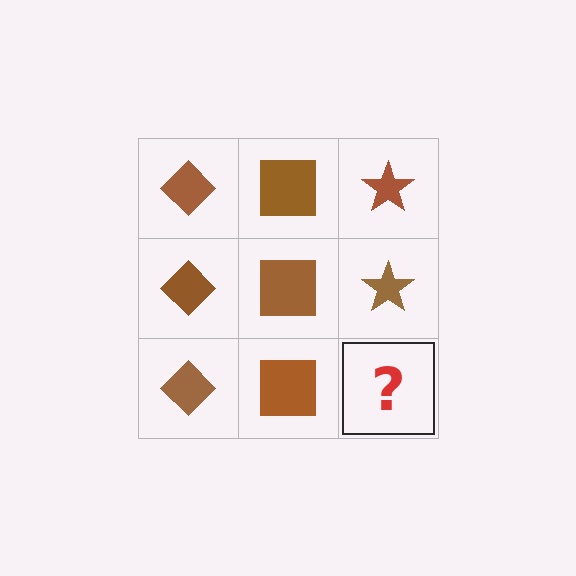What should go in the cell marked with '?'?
The missing cell should contain a brown star.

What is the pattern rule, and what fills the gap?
The rule is that each column has a consistent shape. The gap should be filled with a brown star.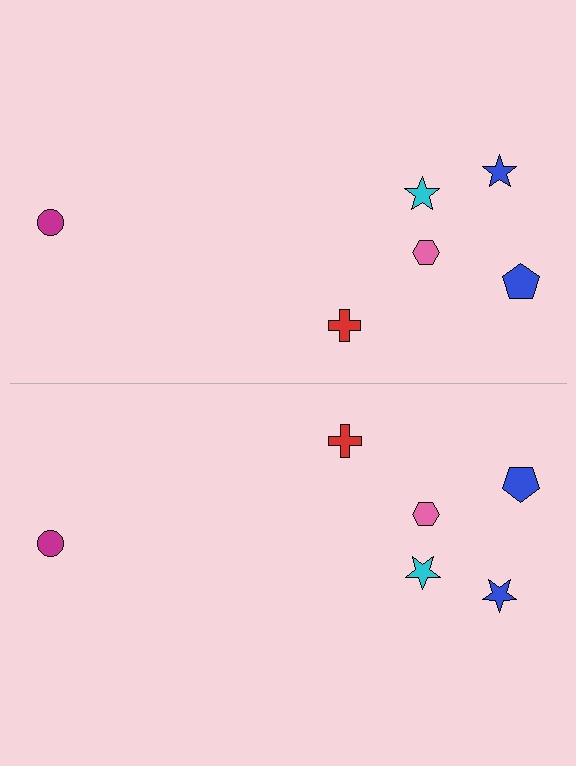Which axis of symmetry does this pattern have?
The pattern has a horizontal axis of symmetry running through the center of the image.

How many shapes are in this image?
There are 12 shapes in this image.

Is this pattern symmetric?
Yes, this pattern has bilateral (reflection) symmetry.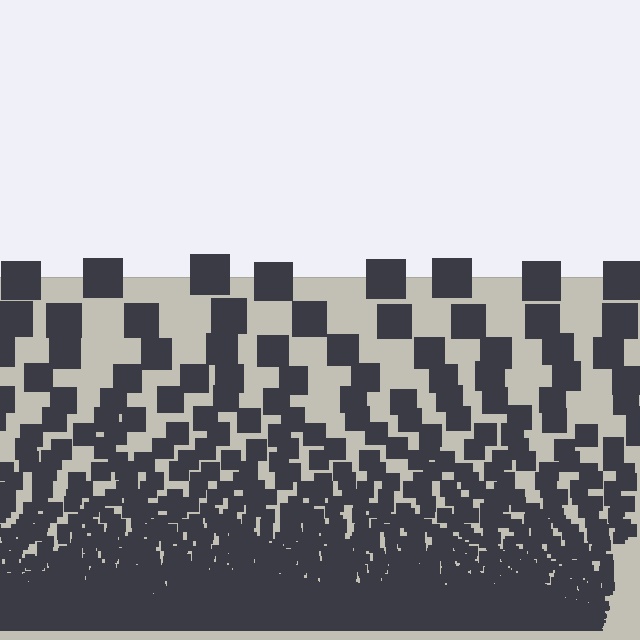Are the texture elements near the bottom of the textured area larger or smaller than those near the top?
Smaller. The gradient is inverted — elements near the bottom are smaller and denser.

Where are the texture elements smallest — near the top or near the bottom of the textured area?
Near the bottom.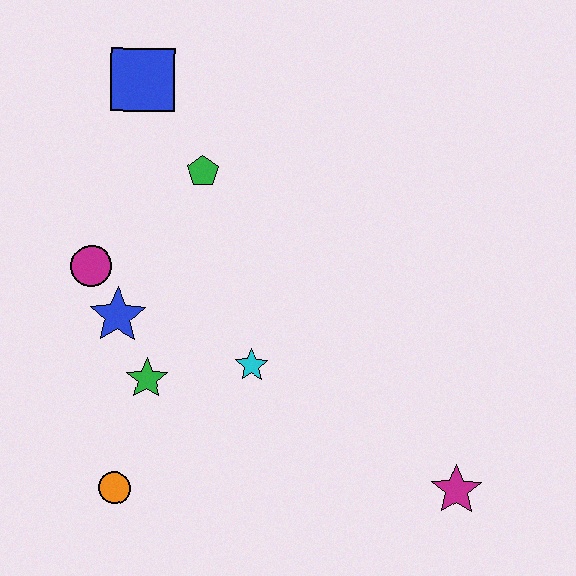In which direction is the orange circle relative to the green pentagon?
The orange circle is below the green pentagon.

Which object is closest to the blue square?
The green pentagon is closest to the blue square.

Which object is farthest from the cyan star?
The blue square is farthest from the cyan star.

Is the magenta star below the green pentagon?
Yes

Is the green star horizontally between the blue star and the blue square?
No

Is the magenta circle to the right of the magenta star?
No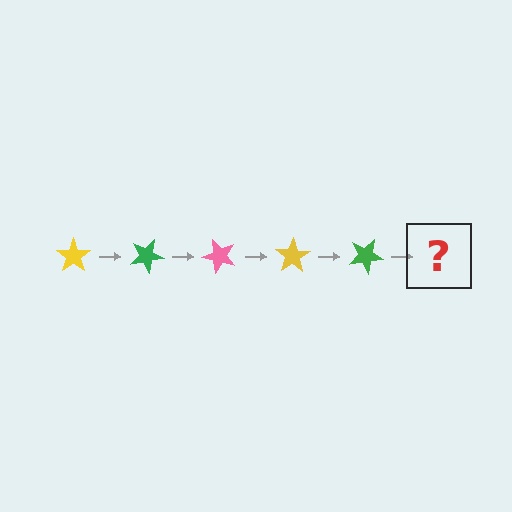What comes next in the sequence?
The next element should be a pink star, rotated 125 degrees from the start.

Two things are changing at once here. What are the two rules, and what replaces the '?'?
The two rules are that it rotates 25 degrees each step and the color cycles through yellow, green, and pink. The '?' should be a pink star, rotated 125 degrees from the start.